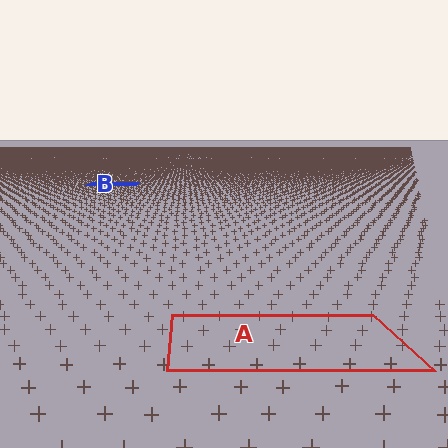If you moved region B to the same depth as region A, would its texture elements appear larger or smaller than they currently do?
They would appear larger. At a closer depth, the same texture elements are projected at a bigger on-screen size.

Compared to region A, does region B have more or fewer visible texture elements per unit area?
Region B has more texture elements per unit area — they are packed more densely because it is farther away.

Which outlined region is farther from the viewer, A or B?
Region B is farther from the viewer — the texture elements inside it appear smaller and more densely packed.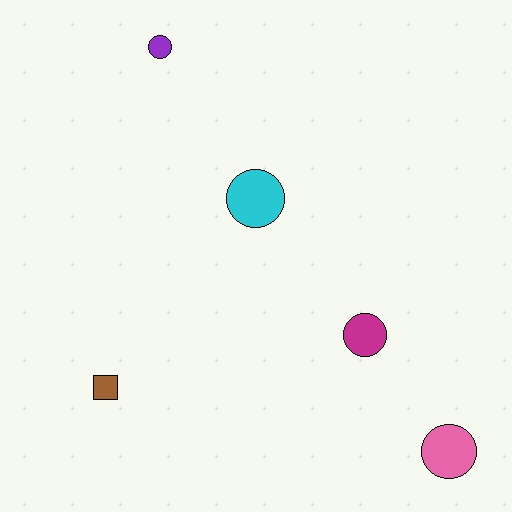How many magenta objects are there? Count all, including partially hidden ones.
There is 1 magenta object.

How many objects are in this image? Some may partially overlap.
There are 5 objects.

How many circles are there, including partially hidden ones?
There are 4 circles.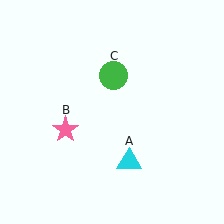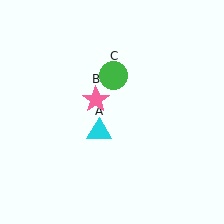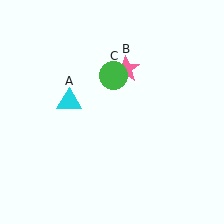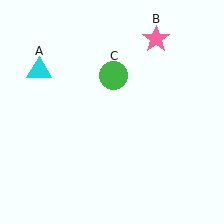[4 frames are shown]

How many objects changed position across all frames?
2 objects changed position: cyan triangle (object A), pink star (object B).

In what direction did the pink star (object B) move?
The pink star (object B) moved up and to the right.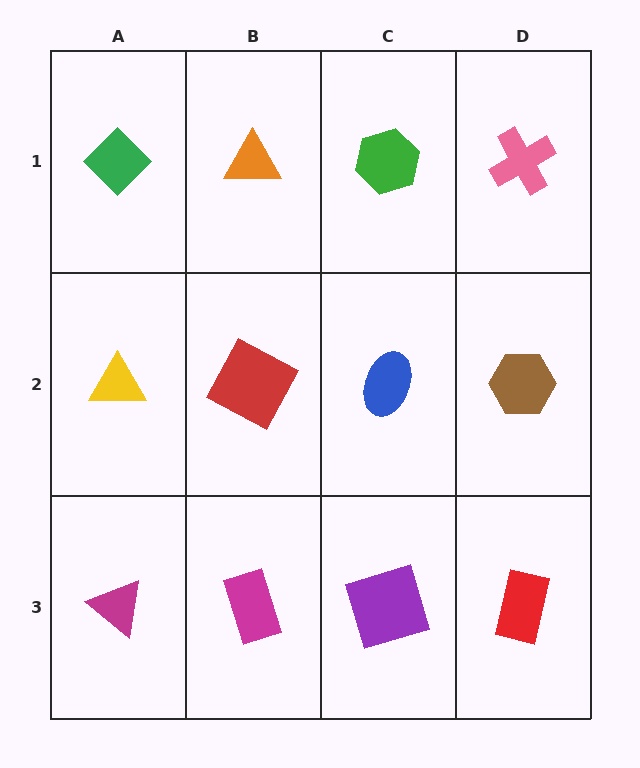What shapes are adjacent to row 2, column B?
An orange triangle (row 1, column B), a magenta rectangle (row 3, column B), a yellow triangle (row 2, column A), a blue ellipse (row 2, column C).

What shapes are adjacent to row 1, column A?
A yellow triangle (row 2, column A), an orange triangle (row 1, column B).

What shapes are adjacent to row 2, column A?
A green diamond (row 1, column A), a magenta triangle (row 3, column A), a red square (row 2, column B).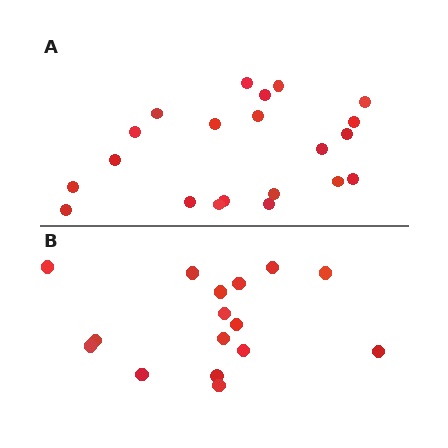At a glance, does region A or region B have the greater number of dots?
Region A (the top region) has more dots.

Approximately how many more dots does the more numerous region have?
Region A has about 5 more dots than region B.